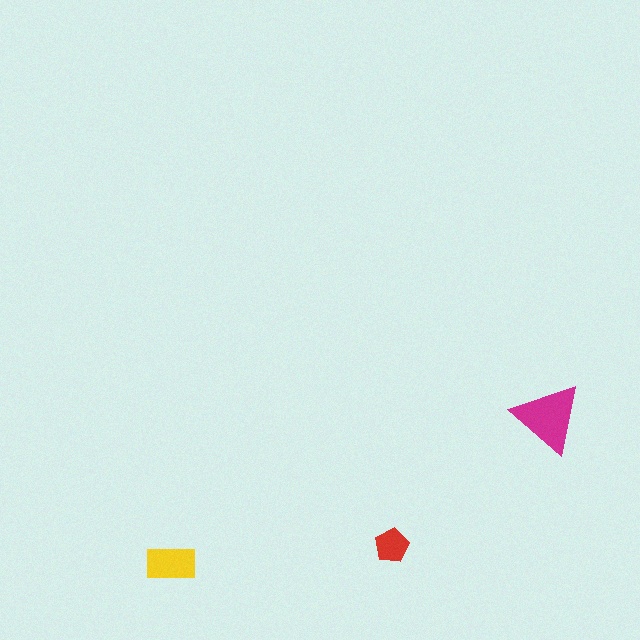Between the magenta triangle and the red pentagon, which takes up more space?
The magenta triangle.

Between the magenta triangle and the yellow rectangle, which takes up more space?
The magenta triangle.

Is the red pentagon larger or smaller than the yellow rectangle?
Smaller.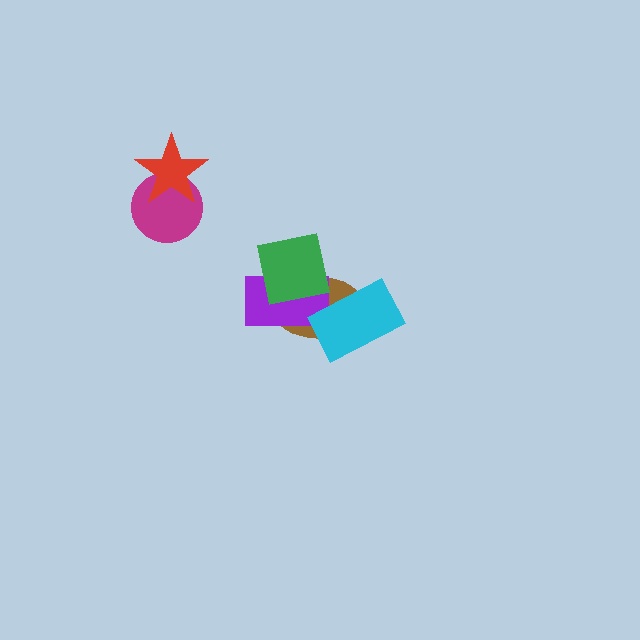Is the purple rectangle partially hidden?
Yes, it is partially covered by another shape.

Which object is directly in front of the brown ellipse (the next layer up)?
The purple rectangle is directly in front of the brown ellipse.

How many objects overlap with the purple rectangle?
3 objects overlap with the purple rectangle.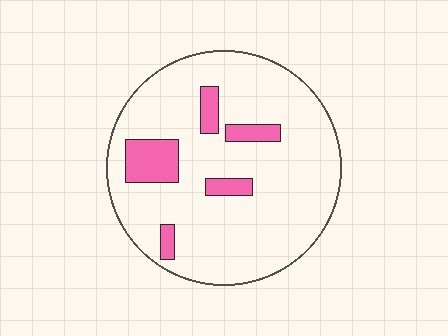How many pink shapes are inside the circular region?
5.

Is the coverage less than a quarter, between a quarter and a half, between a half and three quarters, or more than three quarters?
Less than a quarter.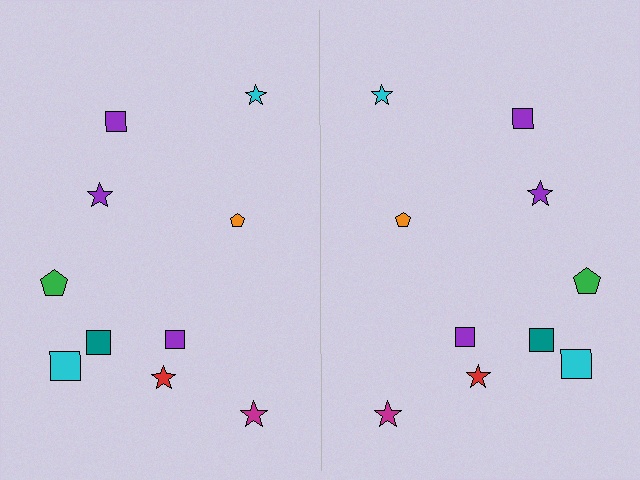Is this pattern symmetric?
Yes, this pattern has bilateral (reflection) symmetry.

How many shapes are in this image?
There are 20 shapes in this image.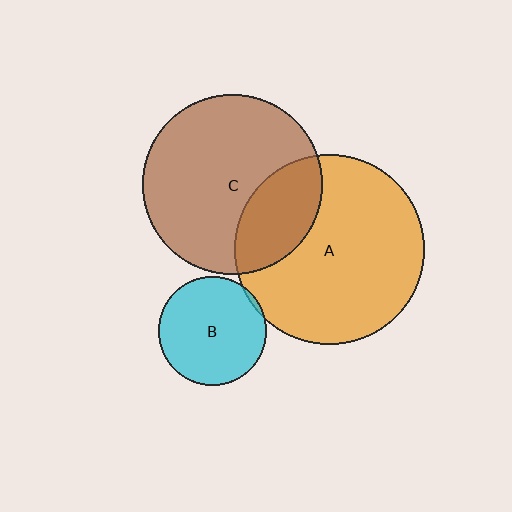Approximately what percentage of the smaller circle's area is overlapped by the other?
Approximately 5%.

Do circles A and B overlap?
Yes.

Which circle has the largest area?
Circle A (orange).